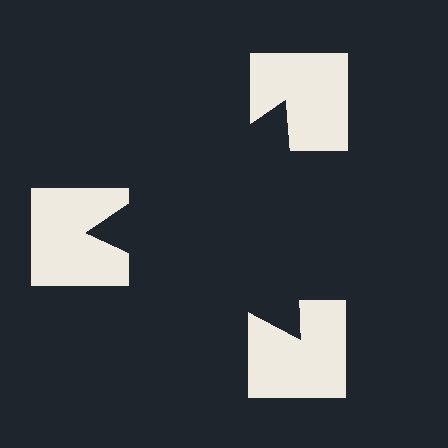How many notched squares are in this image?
There are 3 — one at each vertex of the illusory triangle.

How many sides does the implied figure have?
3 sides.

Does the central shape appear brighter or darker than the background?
It typically appears slightly darker than the background, even though no actual brightness change is drawn.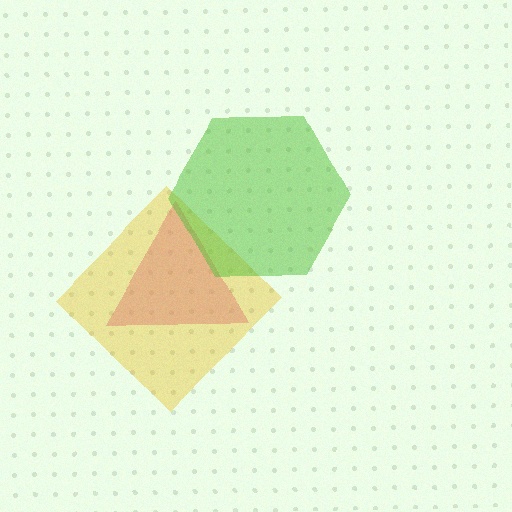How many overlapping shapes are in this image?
There are 3 overlapping shapes in the image.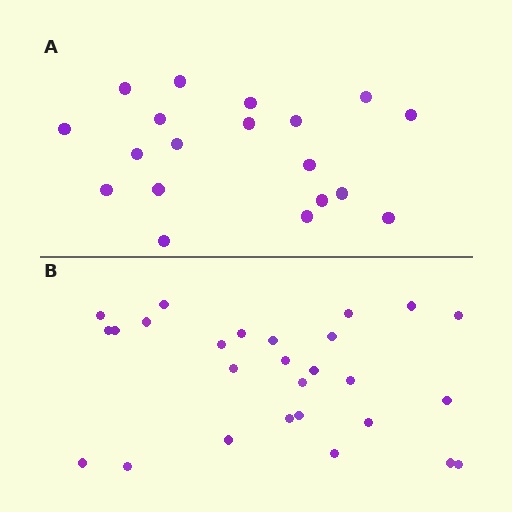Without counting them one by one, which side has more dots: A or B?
Region B (the bottom region) has more dots.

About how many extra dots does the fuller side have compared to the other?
Region B has roughly 8 or so more dots than region A.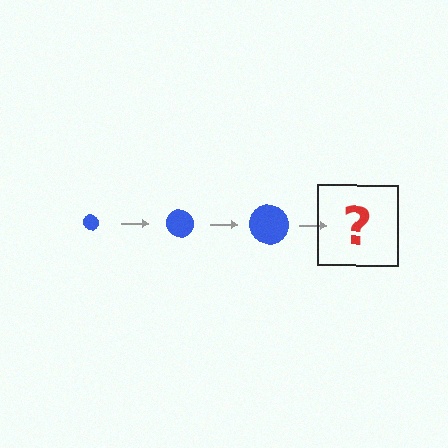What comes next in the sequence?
The next element should be a blue circle, larger than the previous one.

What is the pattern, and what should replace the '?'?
The pattern is that the circle gets progressively larger each step. The '?' should be a blue circle, larger than the previous one.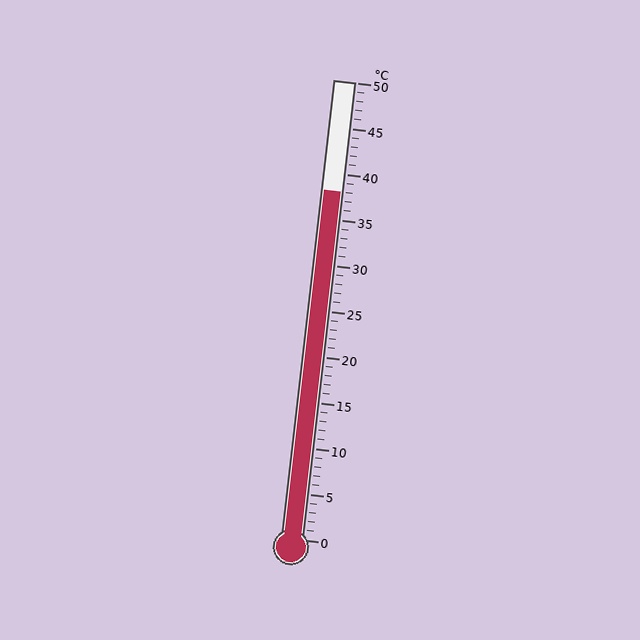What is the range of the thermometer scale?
The thermometer scale ranges from 0°C to 50°C.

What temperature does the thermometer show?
The thermometer shows approximately 38°C.